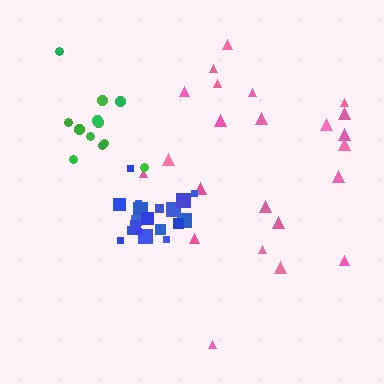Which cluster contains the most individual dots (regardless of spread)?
Pink (23).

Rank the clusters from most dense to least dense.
blue, green, pink.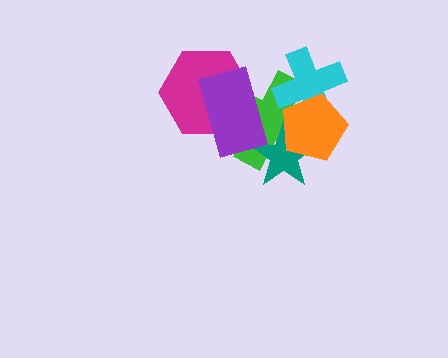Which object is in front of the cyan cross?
The orange pentagon is in front of the cyan cross.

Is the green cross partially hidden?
Yes, it is partially covered by another shape.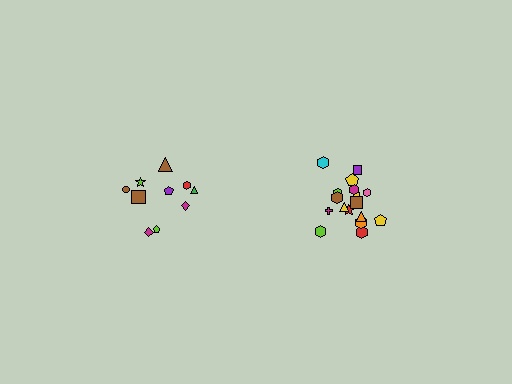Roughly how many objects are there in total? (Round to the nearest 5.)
Roughly 30 objects in total.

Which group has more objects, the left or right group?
The right group.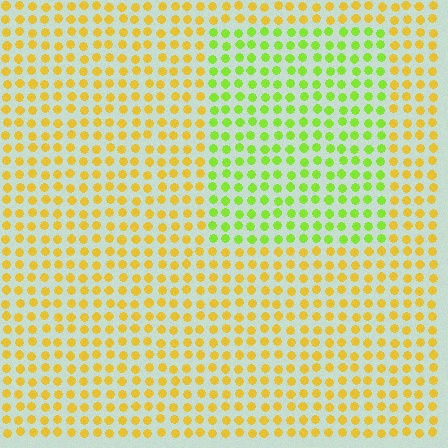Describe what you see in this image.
The image is filled with small yellow elements in a uniform arrangement. A rectangle-shaped region is visible where the elements are tinted to a slightly different hue, forming a subtle color boundary.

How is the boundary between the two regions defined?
The boundary is defined purely by a slight shift in hue (about 46 degrees). Spacing, size, and orientation are identical on both sides.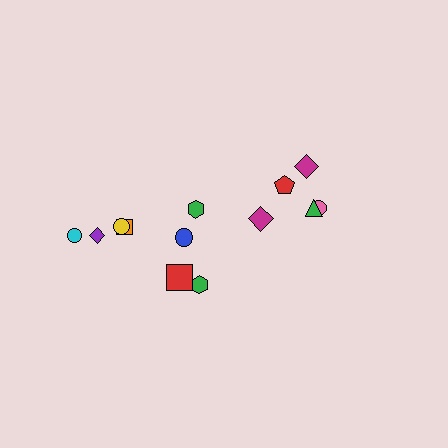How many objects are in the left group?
There are 8 objects.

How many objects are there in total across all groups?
There are 13 objects.